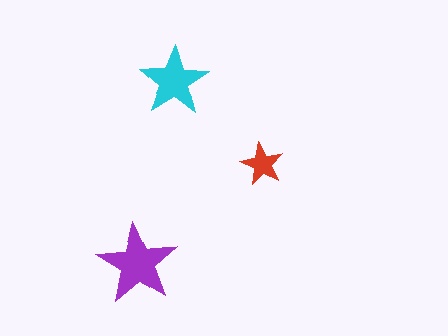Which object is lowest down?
The purple star is bottommost.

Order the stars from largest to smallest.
the purple one, the cyan one, the red one.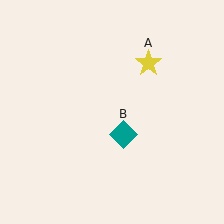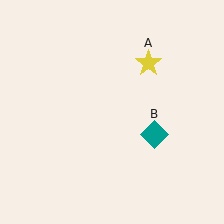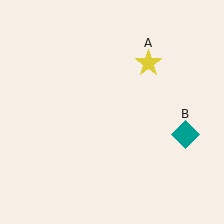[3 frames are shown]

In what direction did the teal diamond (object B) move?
The teal diamond (object B) moved right.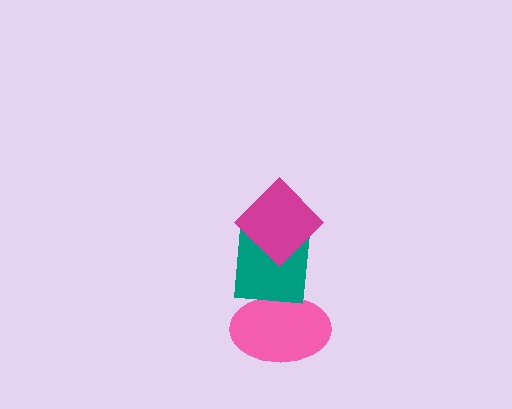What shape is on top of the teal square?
The magenta diamond is on top of the teal square.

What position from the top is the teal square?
The teal square is 2nd from the top.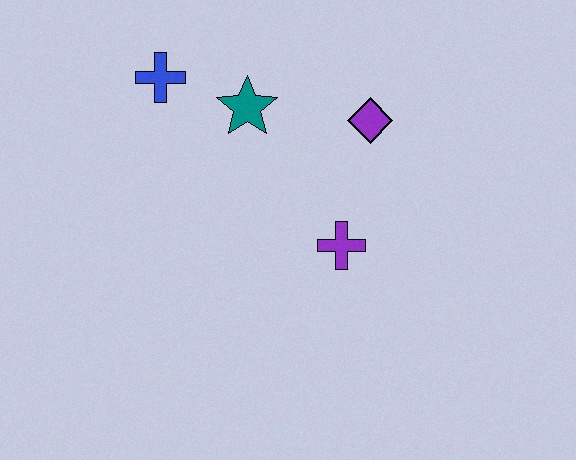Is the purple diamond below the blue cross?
Yes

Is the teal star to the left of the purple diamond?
Yes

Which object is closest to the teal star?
The blue cross is closest to the teal star.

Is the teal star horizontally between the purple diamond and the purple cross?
No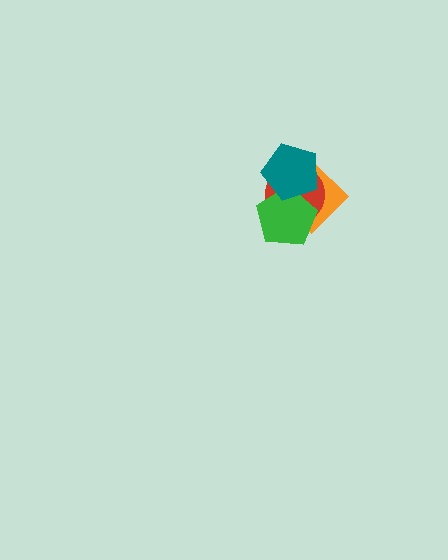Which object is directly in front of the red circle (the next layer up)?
The green pentagon is directly in front of the red circle.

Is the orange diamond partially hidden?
Yes, it is partially covered by another shape.